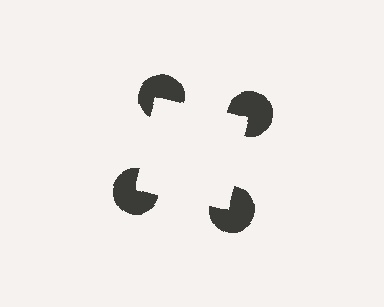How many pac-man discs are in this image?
There are 4 — one at each vertex of the illusory square.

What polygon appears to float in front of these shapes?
An illusory square — its edges are inferred from the aligned wedge cuts in the pac-man discs, not physically drawn.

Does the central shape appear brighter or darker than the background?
It typically appears slightly brighter than the background, even though no actual brightness change is drawn.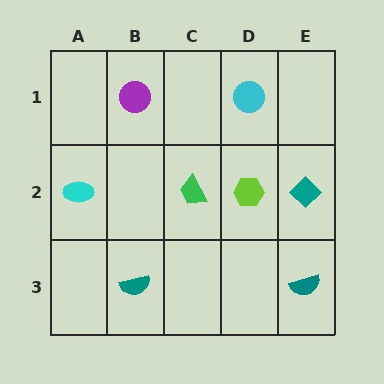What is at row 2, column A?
A cyan ellipse.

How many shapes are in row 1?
2 shapes.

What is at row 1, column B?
A purple circle.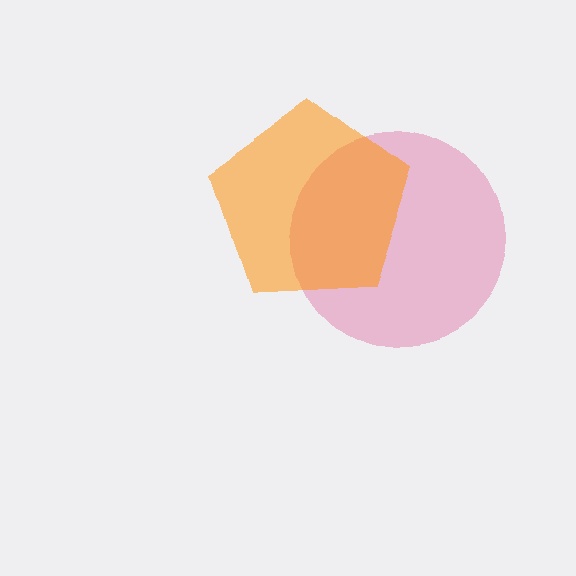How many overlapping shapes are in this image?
There are 2 overlapping shapes in the image.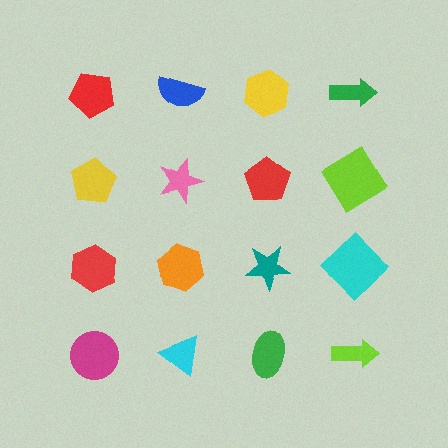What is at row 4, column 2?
A cyan triangle.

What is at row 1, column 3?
A yellow hexagon.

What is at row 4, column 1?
A magenta circle.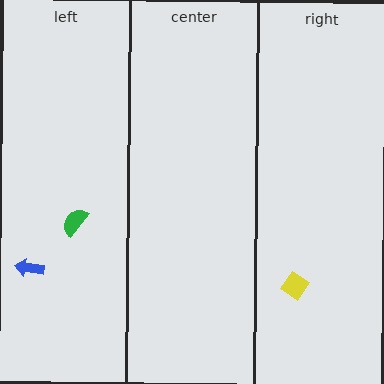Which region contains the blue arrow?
The left region.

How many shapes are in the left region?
2.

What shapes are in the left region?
The green semicircle, the blue arrow.